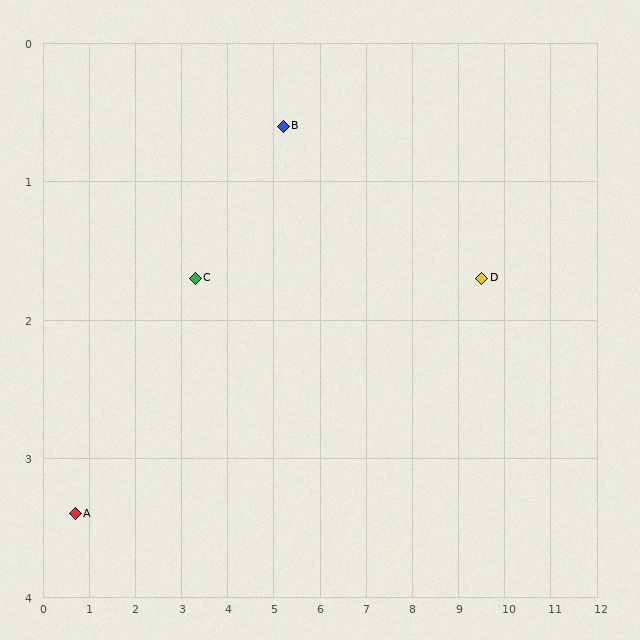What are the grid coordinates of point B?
Point B is at approximately (5.2, 0.6).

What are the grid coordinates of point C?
Point C is at approximately (3.3, 1.7).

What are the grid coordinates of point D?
Point D is at approximately (9.5, 1.7).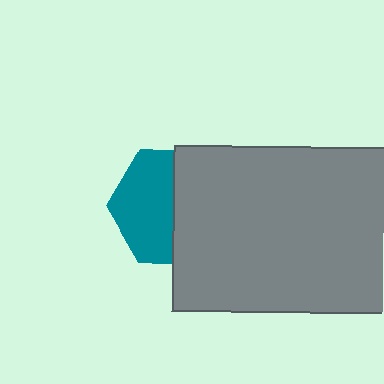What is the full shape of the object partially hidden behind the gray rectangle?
The partially hidden object is a teal hexagon.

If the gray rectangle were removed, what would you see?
You would see the complete teal hexagon.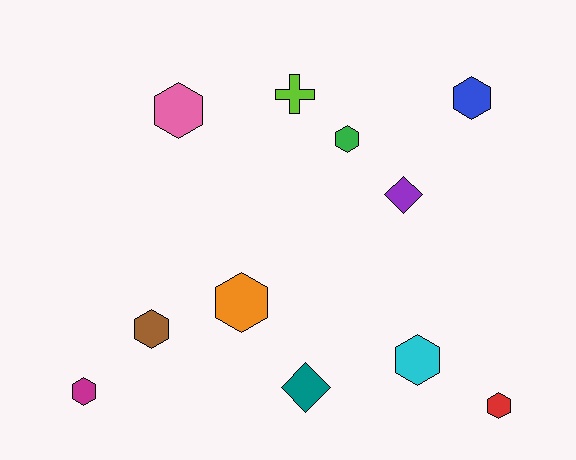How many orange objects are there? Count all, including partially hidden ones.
There is 1 orange object.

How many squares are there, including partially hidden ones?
There are no squares.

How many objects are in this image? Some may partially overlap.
There are 11 objects.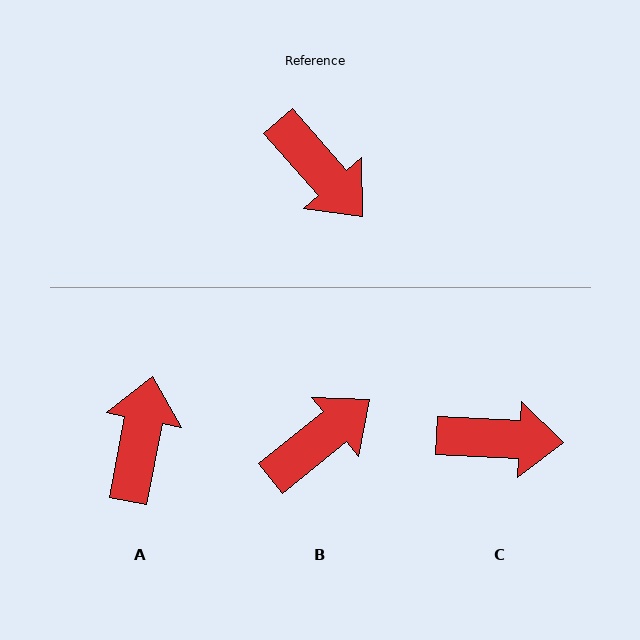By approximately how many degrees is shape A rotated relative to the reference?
Approximately 128 degrees counter-clockwise.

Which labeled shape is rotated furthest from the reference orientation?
A, about 128 degrees away.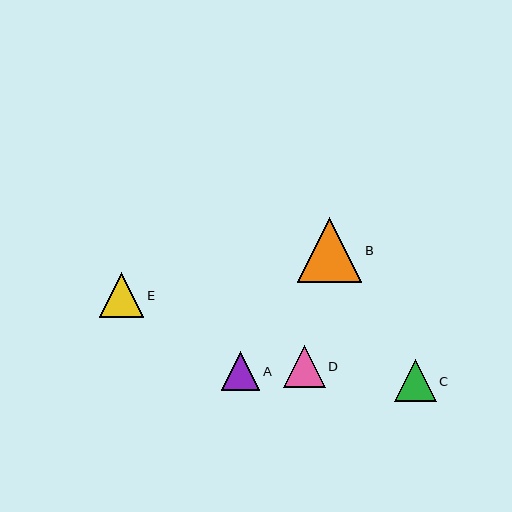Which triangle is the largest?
Triangle B is the largest with a size of approximately 65 pixels.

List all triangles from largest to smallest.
From largest to smallest: B, E, C, D, A.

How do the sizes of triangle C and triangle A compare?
Triangle C and triangle A are approximately the same size.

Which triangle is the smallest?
Triangle A is the smallest with a size of approximately 38 pixels.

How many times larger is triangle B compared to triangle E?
Triangle B is approximately 1.4 times the size of triangle E.